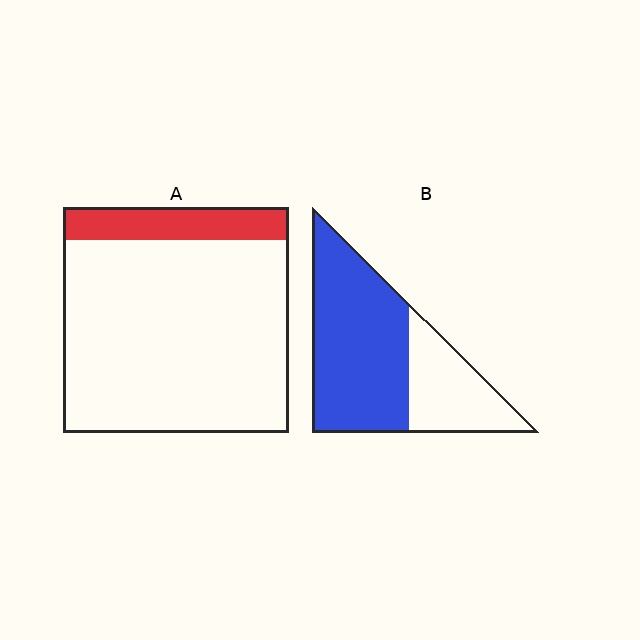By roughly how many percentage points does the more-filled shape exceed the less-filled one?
By roughly 50 percentage points (B over A).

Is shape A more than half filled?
No.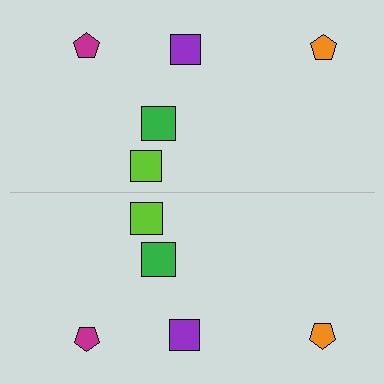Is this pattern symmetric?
Yes, this pattern has bilateral (reflection) symmetry.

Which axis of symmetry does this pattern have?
The pattern has a horizontal axis of symmetry running through the center of the image.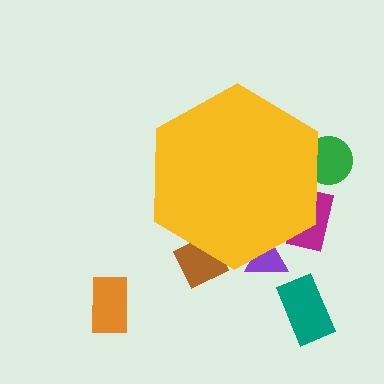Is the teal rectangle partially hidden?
No, the teal rectangle is fully visible.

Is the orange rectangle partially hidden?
No, the orange rectangle is fully visible.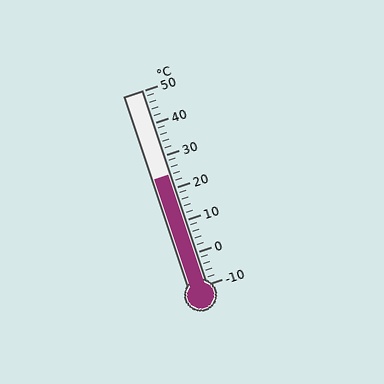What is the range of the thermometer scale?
The thermometer scale ranges from -10°C to 50°C.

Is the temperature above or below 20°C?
The temperature is above 20°C.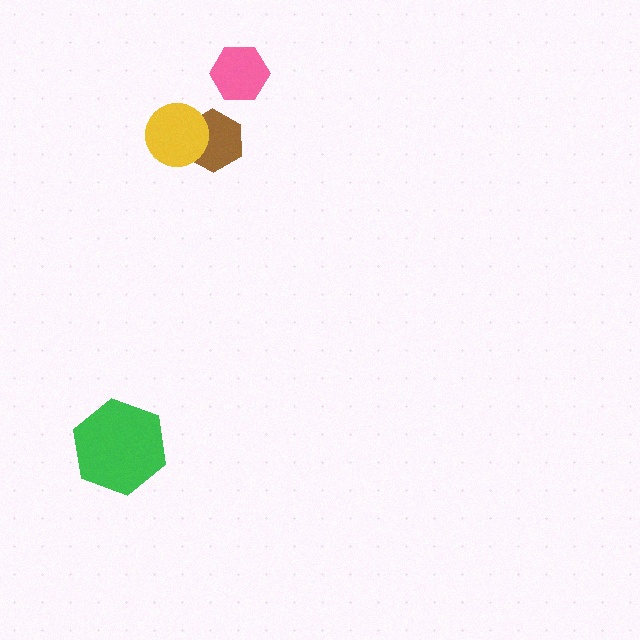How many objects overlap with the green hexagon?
0 objects overlap with the green hexagon.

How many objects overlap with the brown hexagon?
1 object overlaps with the brown hexagon.